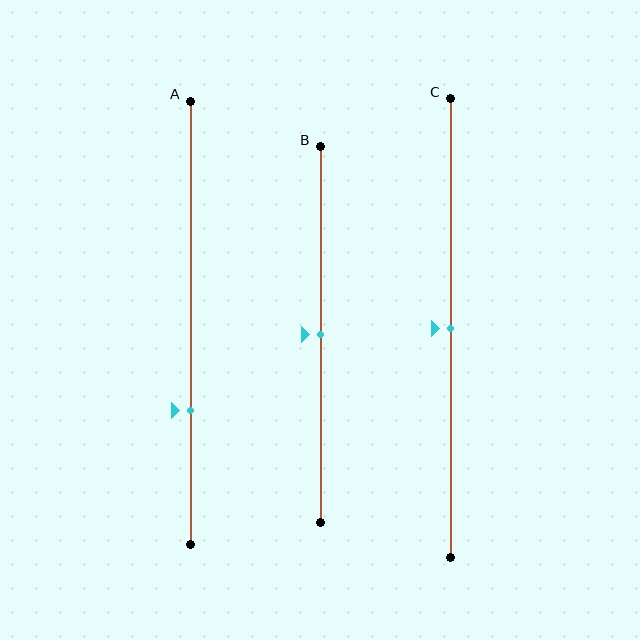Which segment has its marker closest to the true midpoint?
Segment B has its marker closest to the true midpoint.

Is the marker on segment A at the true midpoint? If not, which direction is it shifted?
No, the marker on segment A is shifted downward by about 20% of the segment length.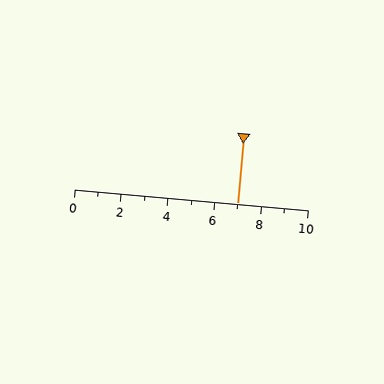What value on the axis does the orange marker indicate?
The marker indicates approximately 7.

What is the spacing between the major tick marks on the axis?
The major ticks are spaced 2 apart.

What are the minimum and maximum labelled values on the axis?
The axis runs from 0 to 10.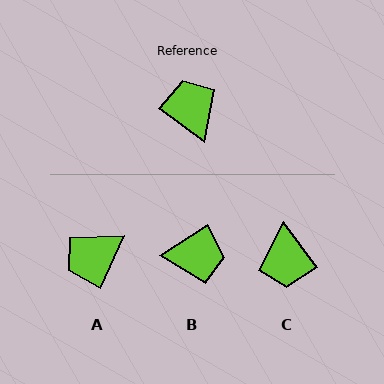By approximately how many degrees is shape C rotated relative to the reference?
Approximately 164 degrees counter-clockwise.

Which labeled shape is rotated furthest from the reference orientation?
C, about 164 degrees away.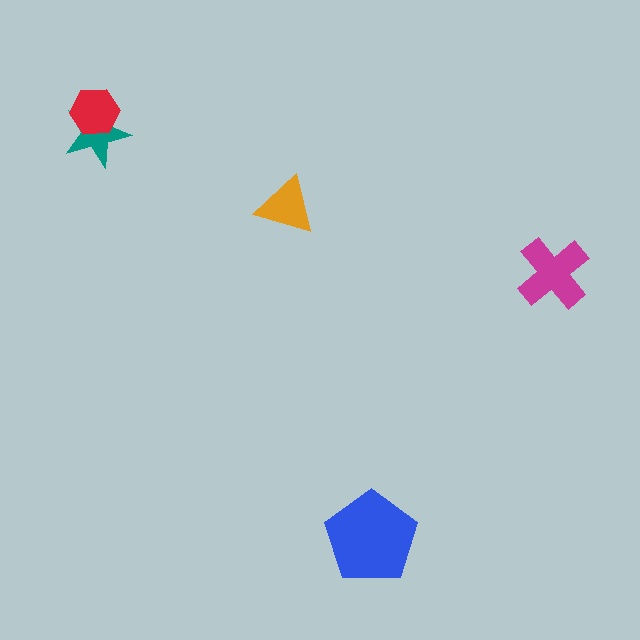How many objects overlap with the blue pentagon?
0 objects overlap with the blue pentagon.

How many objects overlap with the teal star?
1 object overlaps with the teal star.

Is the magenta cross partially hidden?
No, no other shape covers it.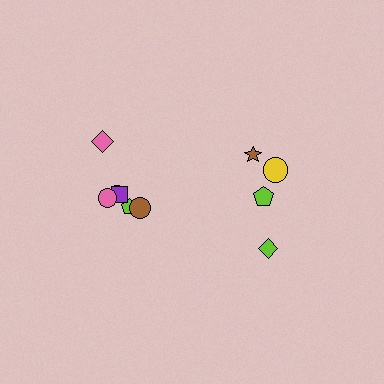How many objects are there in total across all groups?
There are 10 objects.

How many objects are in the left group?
There are 6 objects.